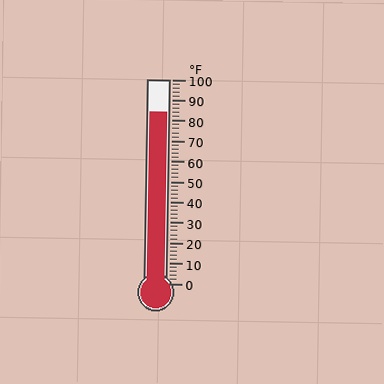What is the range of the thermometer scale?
The thermometer scale ranges from 0°F to 100°F.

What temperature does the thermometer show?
The thermometer shows approximately 84°F.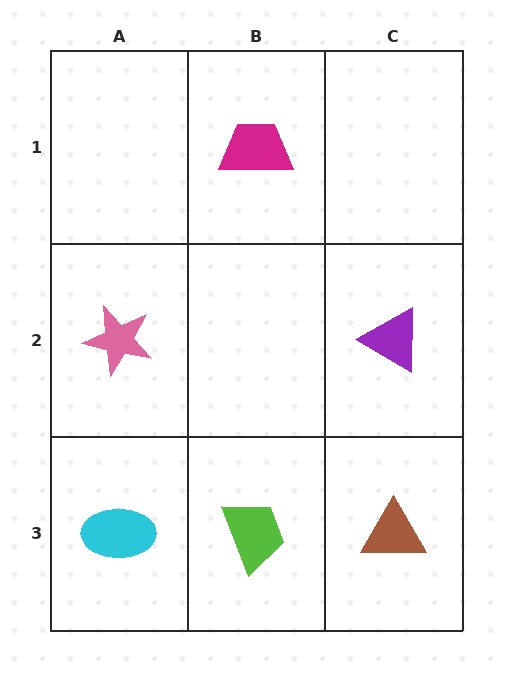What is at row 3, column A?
A cyan ellipse.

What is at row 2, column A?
A pink star.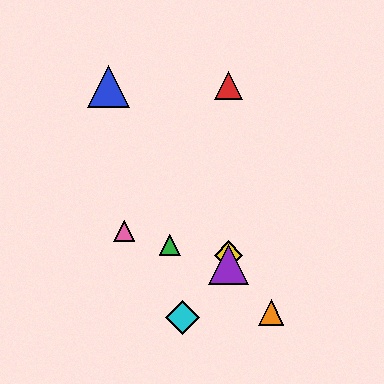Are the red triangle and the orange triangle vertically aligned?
No, the red triangle is at x≈229 and the orange triangle is at x≈271.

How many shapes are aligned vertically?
3 shapes (the red triangle, the yellow diamond, the purple triangle) are aligned vertically.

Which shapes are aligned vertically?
The red triangle, the yellow diamond, the purple triangle are aligned vertically.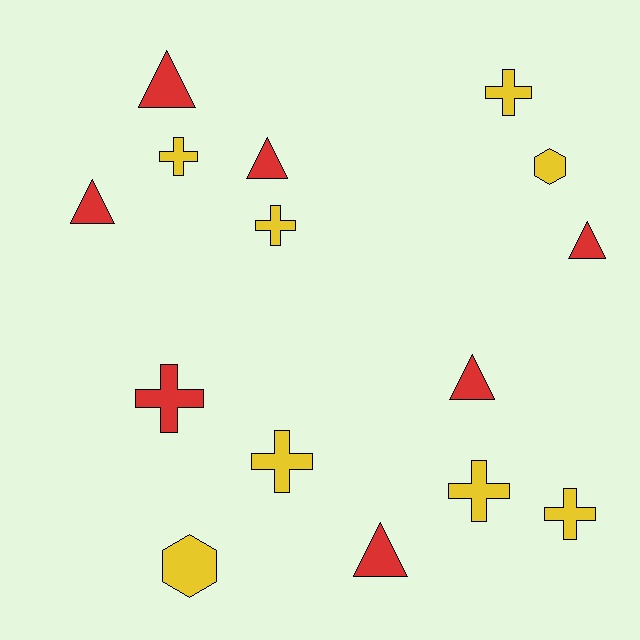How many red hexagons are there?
There are no red hexagons.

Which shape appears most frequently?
Cross, with 7 objects.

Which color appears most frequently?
Yellow, with 8 objects.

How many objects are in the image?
There are 15 objects.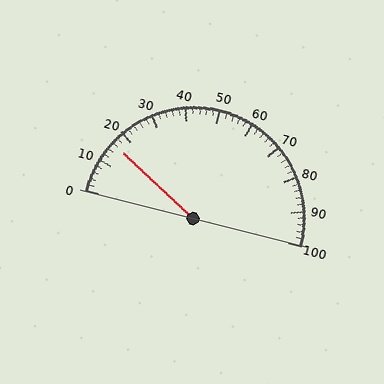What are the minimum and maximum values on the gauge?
The gauge ranges from 0 to 100.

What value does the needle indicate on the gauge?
The needle indicates approximately 16.